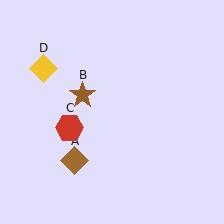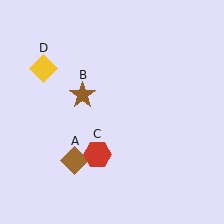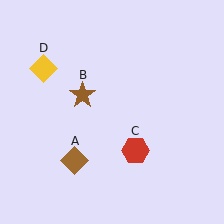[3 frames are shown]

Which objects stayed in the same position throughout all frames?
Brown diamond (object A) and brown star (object B) and yellow diamond (object D) remained stationary.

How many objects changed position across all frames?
1 object changed position: red hexagon (object C).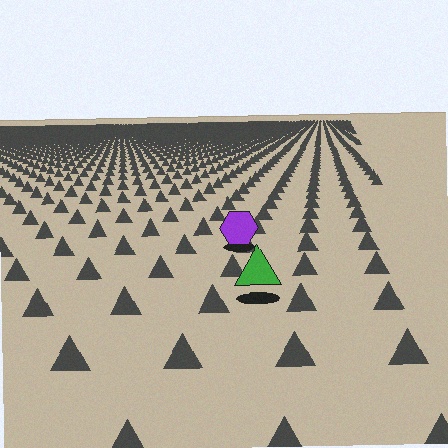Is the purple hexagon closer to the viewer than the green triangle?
No. The green triangle is closer — you can tell from the texture gradient: the ground texture is coarser near it.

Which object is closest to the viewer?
The green triangle is closest. The texture marks near it are larger and more spread out.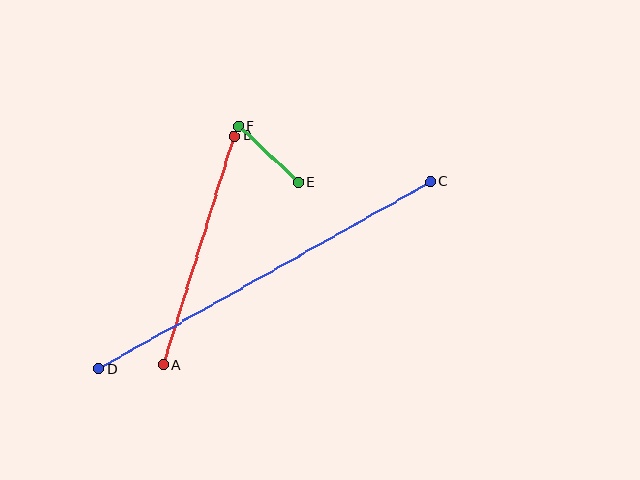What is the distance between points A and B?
The distance is approximately 240 pixels.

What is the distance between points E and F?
The distance is approximately 82 pixels.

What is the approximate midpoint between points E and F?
The midpoint is at approximately (268, 154) pixels.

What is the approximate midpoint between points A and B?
The midpoint is at approximately (199, 250) pixels.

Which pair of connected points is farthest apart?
Points C and D are farthest apart.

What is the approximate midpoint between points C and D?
The midpoint is at approximately (265, 275) pixels.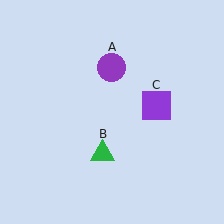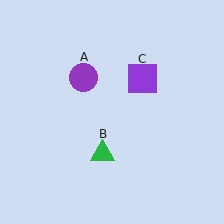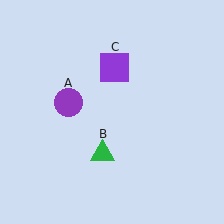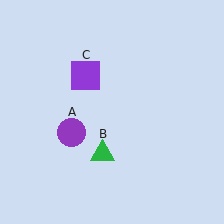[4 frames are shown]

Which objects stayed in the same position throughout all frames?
Green triangle (object B) remained stationary.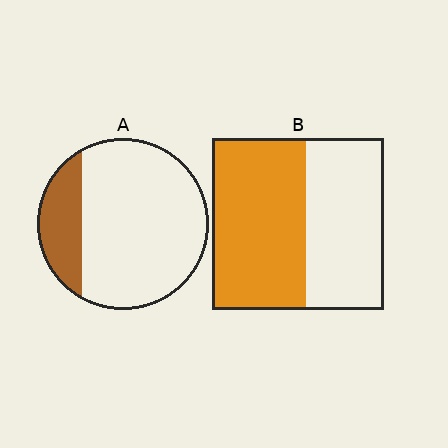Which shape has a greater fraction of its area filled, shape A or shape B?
Shape B.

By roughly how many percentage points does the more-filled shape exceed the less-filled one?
By roughly 35 percentage points (B over A).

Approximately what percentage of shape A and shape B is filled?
A is approximately 20% and B is approximately 55%.